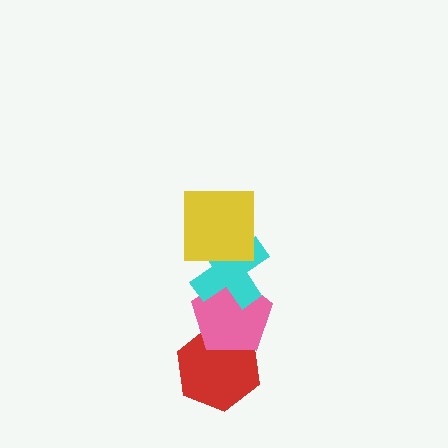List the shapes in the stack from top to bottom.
From top to bottom: the yellow square, the cyan cross, the pink pentagon, the red hexagon.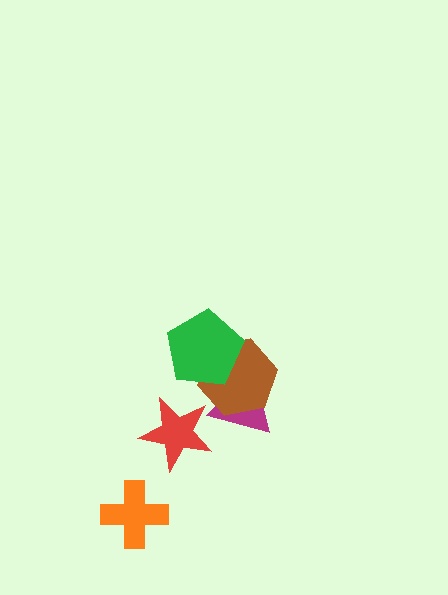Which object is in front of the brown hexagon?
The green pentagon is in front of the brown hexagon.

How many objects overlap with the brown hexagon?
2 objects overlap with the brown hexagon.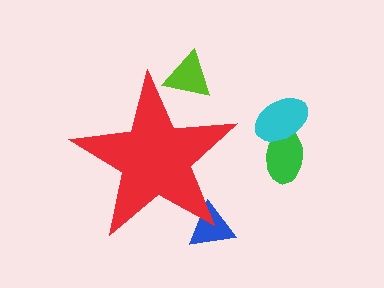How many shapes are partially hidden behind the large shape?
2 shapes are partially hidden.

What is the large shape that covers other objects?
A red star.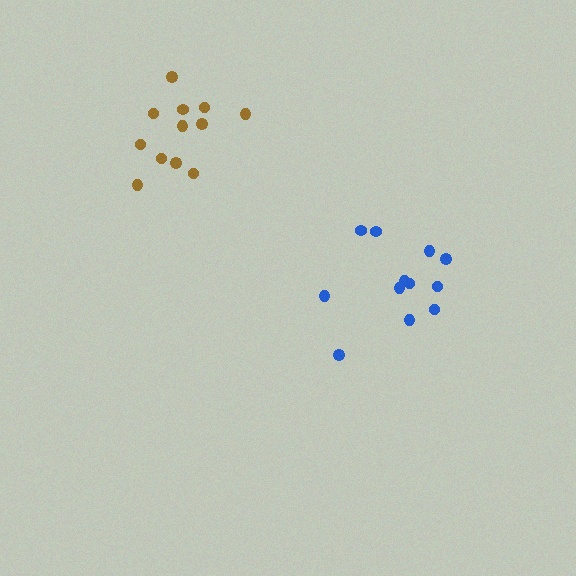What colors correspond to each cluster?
The clusters are colored: brown, blue.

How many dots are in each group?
Group 1: 12 dots, Group 2: 12 dots (24 total).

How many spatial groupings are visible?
There are 2 spatial groupings.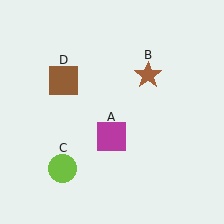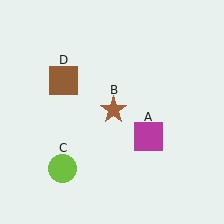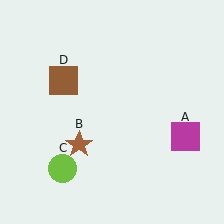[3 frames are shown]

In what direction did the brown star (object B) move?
The brown star (object B) moved down and to the left.